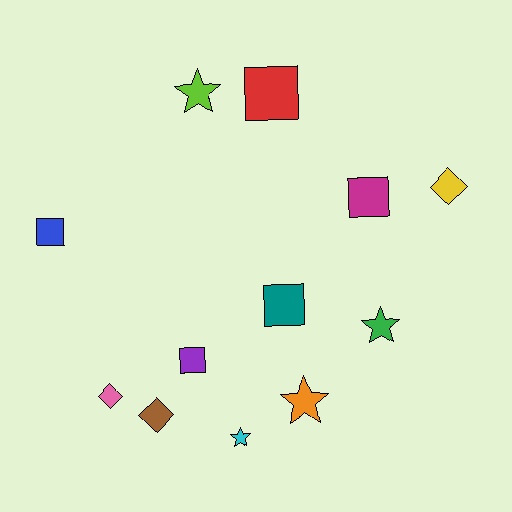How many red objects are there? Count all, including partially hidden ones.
There is 1 red object.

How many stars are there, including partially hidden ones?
There are 4 stars.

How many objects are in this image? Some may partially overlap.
There are 12 objects.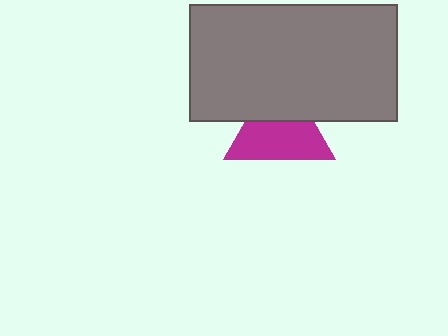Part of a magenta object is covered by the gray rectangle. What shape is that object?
It is a triangle.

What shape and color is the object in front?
The object in front is a gray rectangle.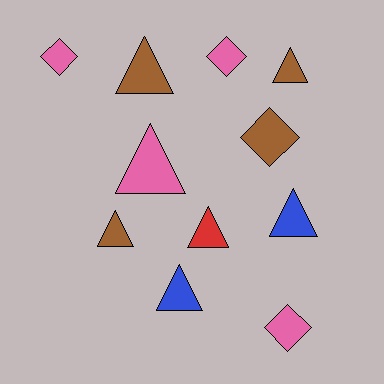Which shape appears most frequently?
Triangle, with 7 objects.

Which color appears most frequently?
Brown, with 4 objects.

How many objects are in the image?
There are 11 objects.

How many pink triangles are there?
There is 1 pink triangle.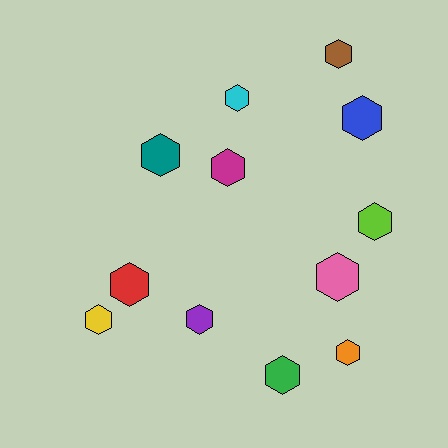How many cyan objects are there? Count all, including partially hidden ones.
There is 1 cyan object.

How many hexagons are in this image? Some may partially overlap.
There are 12 hexagons.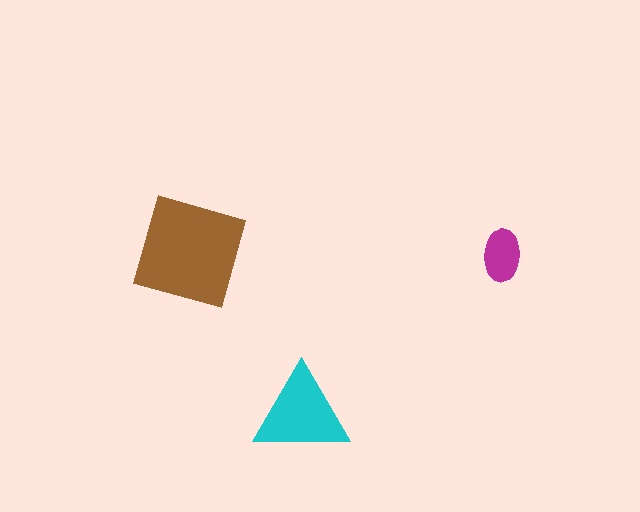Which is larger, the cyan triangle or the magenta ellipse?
The cyan triangle.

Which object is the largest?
The brown square.